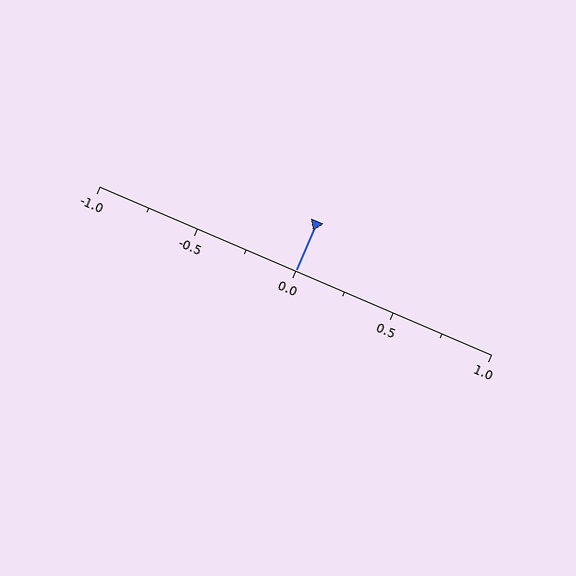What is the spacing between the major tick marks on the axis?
The major ticks are spaced 0.5 apart.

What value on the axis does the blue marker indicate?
The marker indicates approximately 0.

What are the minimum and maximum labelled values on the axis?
The axis runs from -1.0 to 1.0.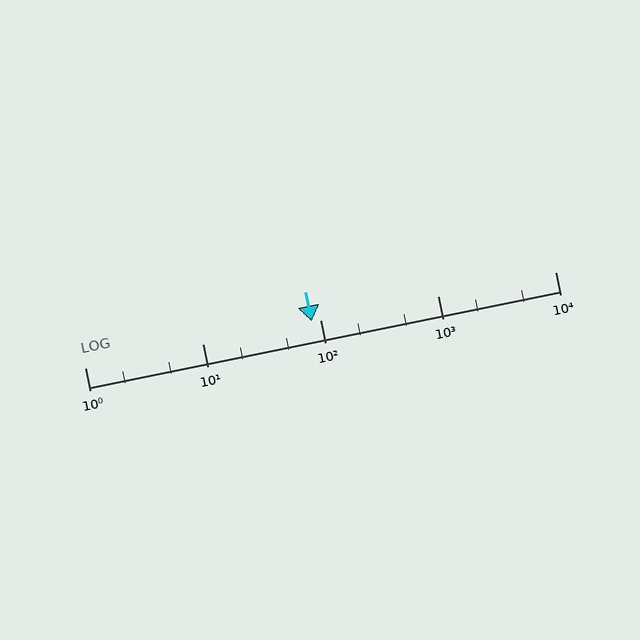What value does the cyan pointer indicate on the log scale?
The pointer indicates approximately 85.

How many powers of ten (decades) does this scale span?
The scale spans 4 decades, from 1 to 10000.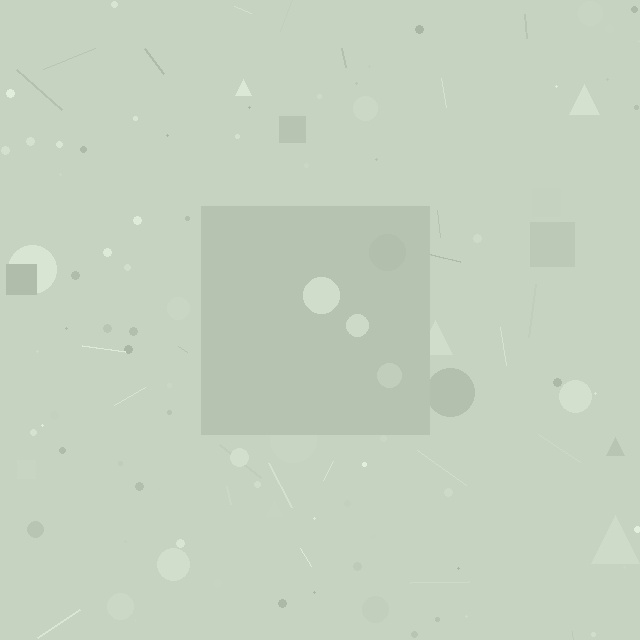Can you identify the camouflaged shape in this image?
The camouflaged shape is a square.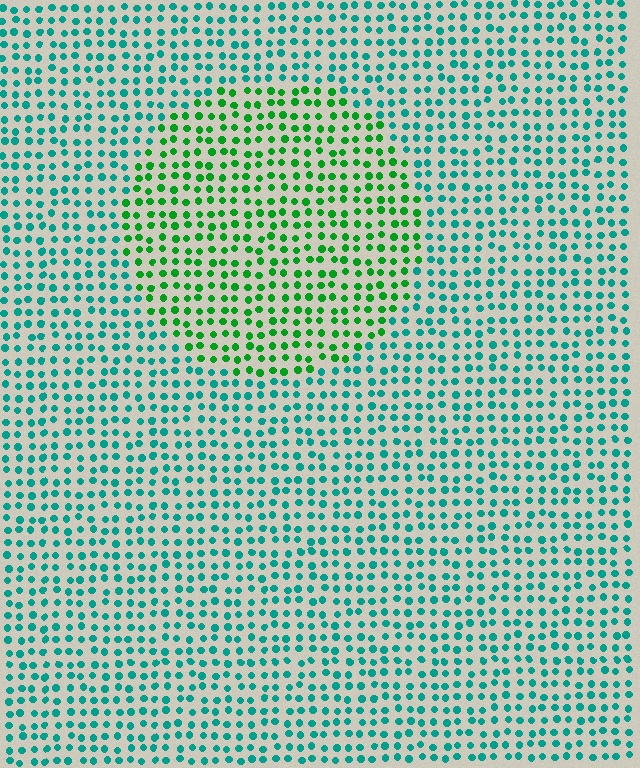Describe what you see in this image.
The image is filled with small teal elements in a uniform arrangement. A circle-shaped region is visible where the elements are tinted to a slightly different hue, forming a subtle color boundary.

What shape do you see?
I see a circle.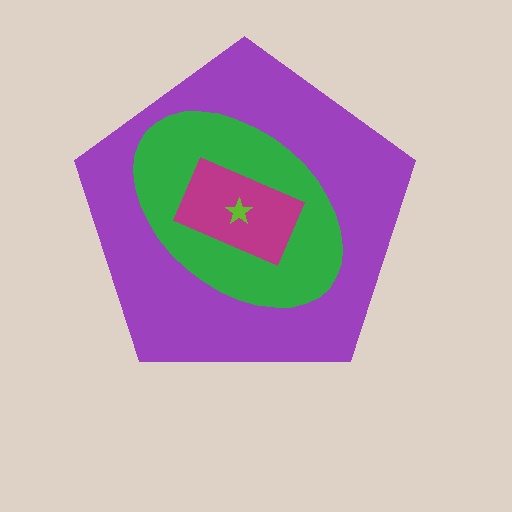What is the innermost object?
The lime star.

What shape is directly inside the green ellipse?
The magenta rectangle.